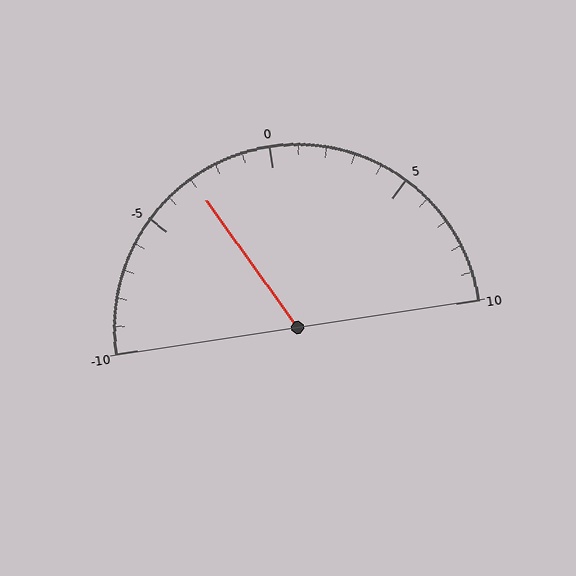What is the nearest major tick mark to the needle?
The nearest major tick mark is -5.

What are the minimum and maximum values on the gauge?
The gauge ranges from -10 to 10.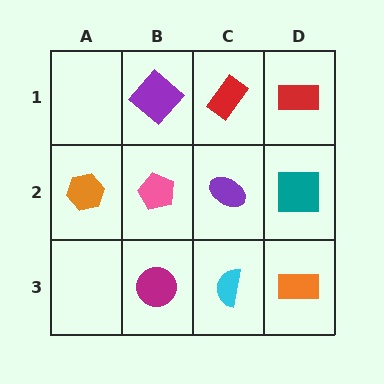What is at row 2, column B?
A pink pentagon.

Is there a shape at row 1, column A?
No, that cell is empty.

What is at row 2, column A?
An orange hexagon.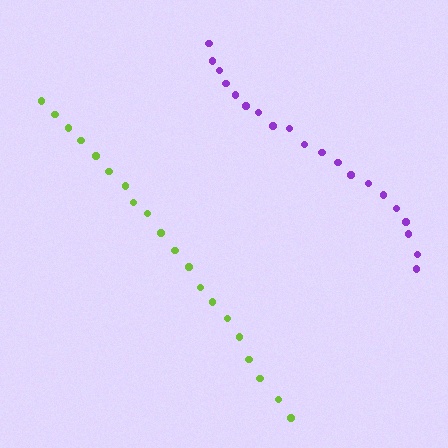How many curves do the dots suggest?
There are 2 distinct paths.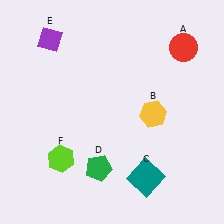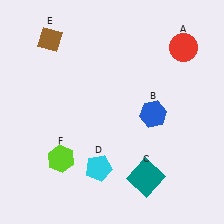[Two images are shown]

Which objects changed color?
B changed from yellow to blue. D changed from green to cyan. E changed from purple to brown.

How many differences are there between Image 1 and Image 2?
There are 3 differences between the two images.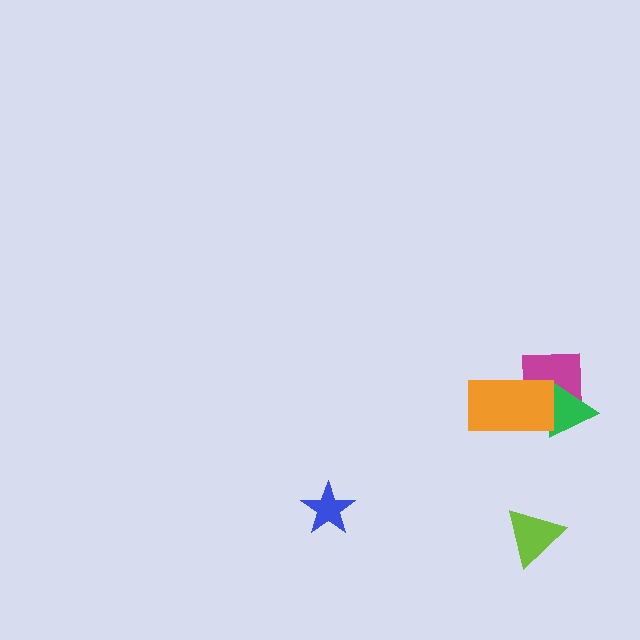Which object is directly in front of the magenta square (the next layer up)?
The green triangle is directly in front of the magenta square.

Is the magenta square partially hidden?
Yes, it is partially covered by another shape.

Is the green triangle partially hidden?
Yes, it is partially covered by another shape.